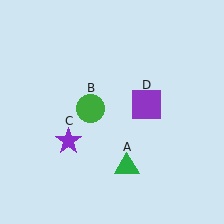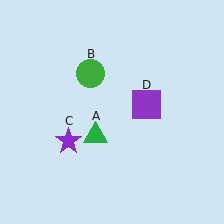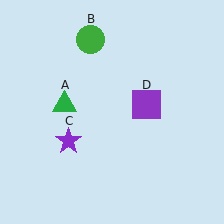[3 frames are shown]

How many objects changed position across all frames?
2 objects changed position: green triangle (object A), green circle (object B).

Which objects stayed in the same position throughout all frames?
Purple star (object C) and purple square (object D) remained stationary.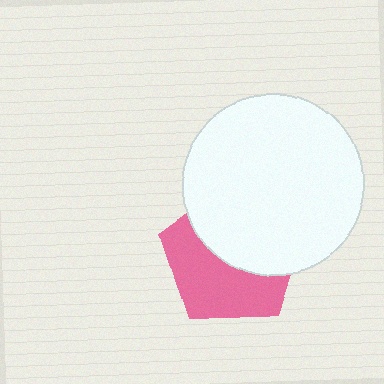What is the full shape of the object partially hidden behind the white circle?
The partially hidden object is a pink pentagon.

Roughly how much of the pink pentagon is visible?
About half of it is visible (roughly 50%).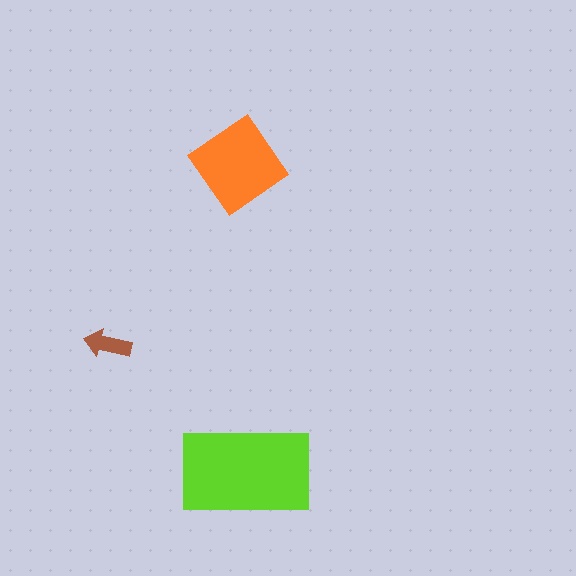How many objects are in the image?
There are 3 objects in the image.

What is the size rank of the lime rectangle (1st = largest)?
1st.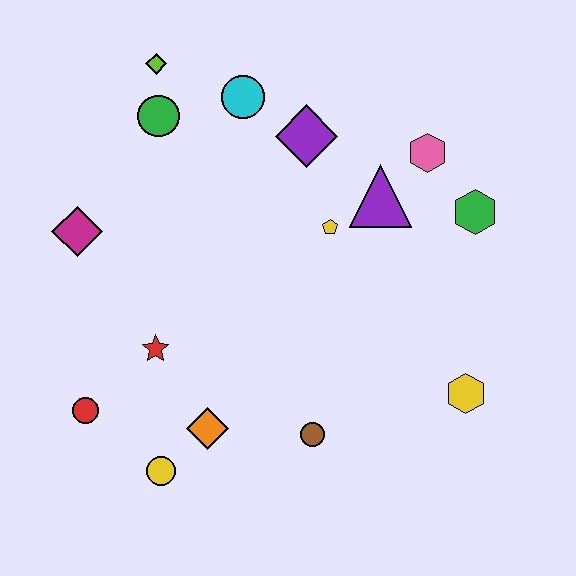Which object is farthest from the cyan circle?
The yellow circle is farthest from the cyan circle.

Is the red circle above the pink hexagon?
No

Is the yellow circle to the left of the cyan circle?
Yes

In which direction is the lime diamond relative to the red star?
The lime diamond is above the red star.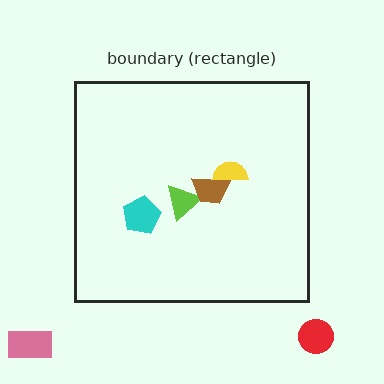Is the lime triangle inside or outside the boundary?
Inside.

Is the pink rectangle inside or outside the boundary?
Outside.